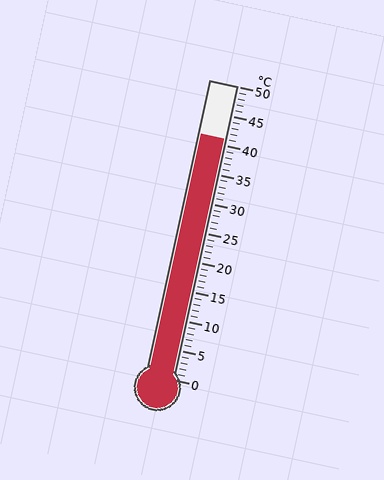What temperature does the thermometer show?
The thermometer shows approximately 41°C.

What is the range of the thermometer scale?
The thermometer scale ranges from 0°C to 50°C.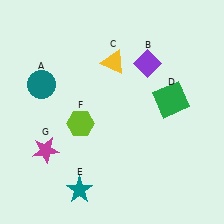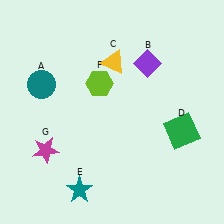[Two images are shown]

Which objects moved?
The objects that moved are: the green square (D), the lime hexagon (F).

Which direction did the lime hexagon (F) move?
The lime hexagon (F) moved up.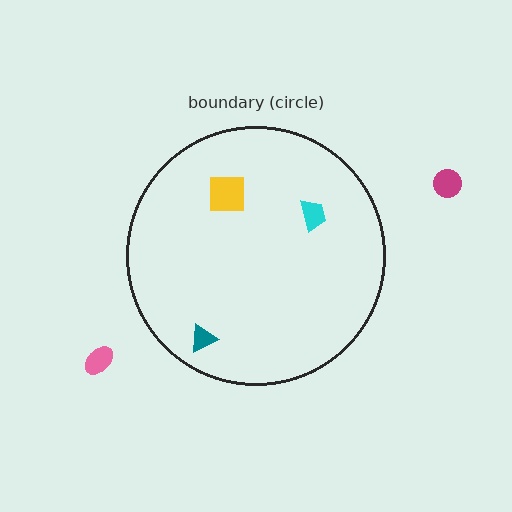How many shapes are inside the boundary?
3 inside, 2 outside.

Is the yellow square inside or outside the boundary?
Inside.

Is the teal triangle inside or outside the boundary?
Inside.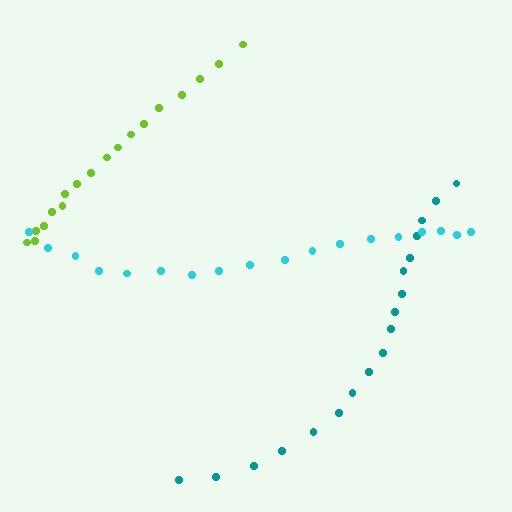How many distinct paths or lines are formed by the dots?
There are 3 distinct paths.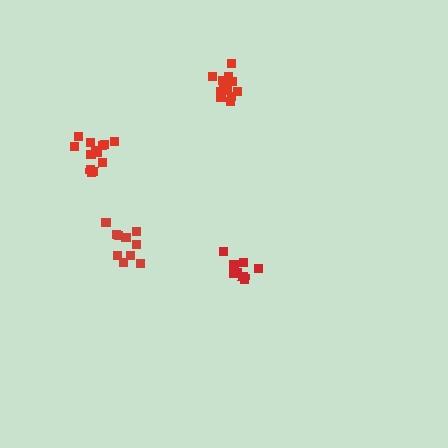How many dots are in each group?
Group 1: 14 dots, Group 2: 10 dots, Group 3: 14 dots, Group 4: 9 dots (47 total).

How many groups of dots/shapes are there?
There are 4 groups.